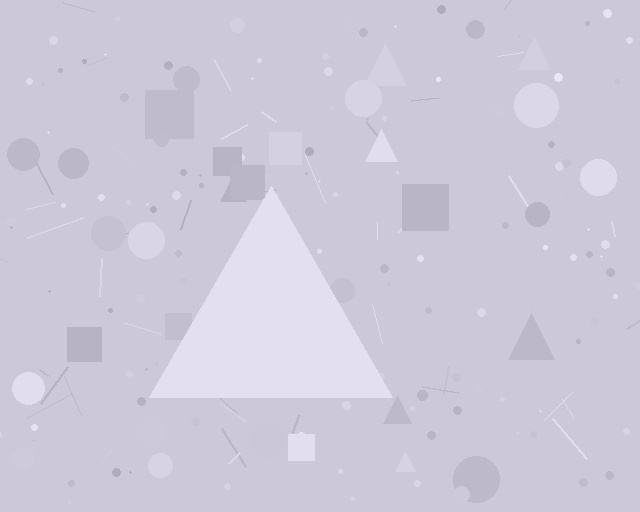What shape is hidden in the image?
A triangle is hidden in the image.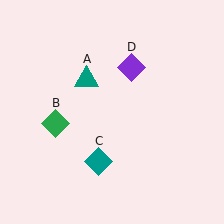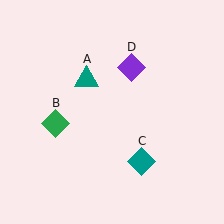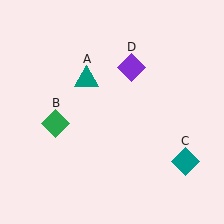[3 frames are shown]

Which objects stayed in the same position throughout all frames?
Teal triangle (object A) and green diamond (object B) and purple diamond (object D) remained stationary.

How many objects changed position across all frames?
1 object changed position: teal diamond (object C).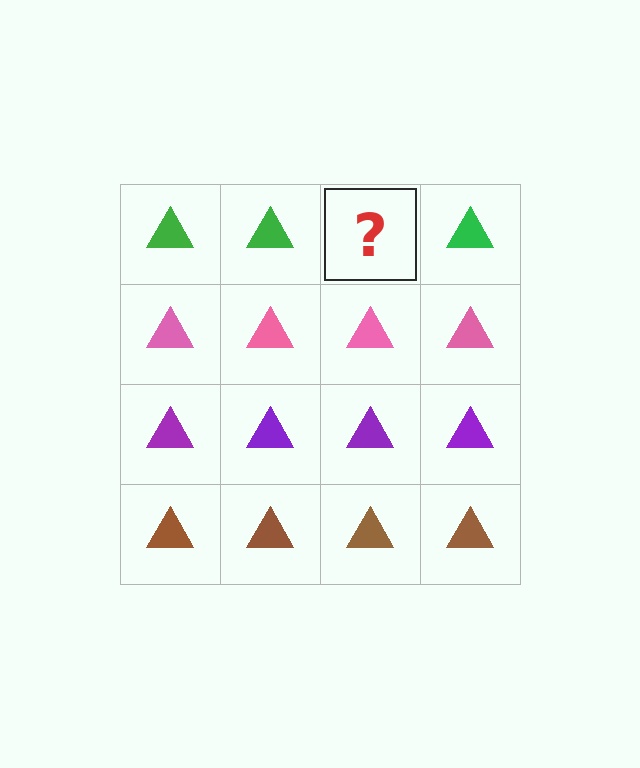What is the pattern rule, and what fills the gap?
The rule is that each row has a consistent color. The gap should be filled with a green triangle.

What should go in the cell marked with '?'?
The missing cell should contain a green triangle.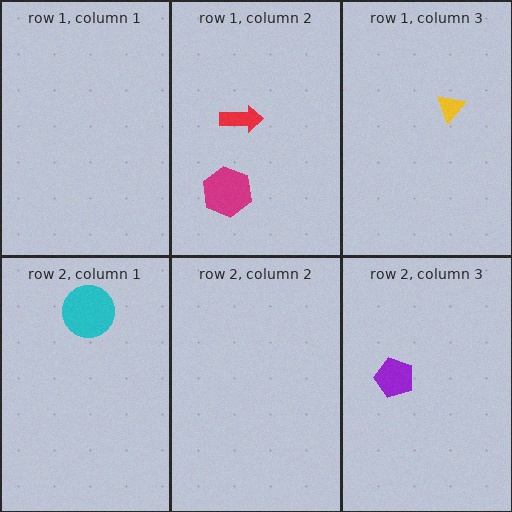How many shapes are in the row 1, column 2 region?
2.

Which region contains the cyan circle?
The row 2, column 1 region.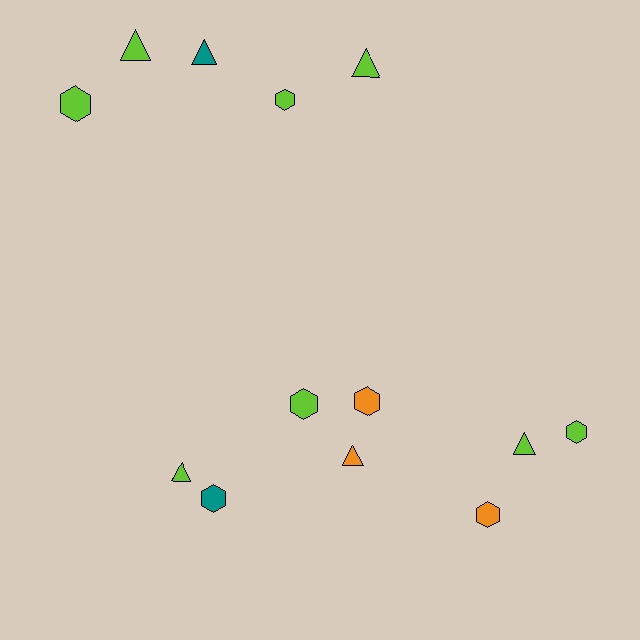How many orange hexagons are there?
There are 2 orange hexagons.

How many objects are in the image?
There are 13 objects.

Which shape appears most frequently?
Hexagon, with 7 objects.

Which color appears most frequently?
Lime, with 8 objects.